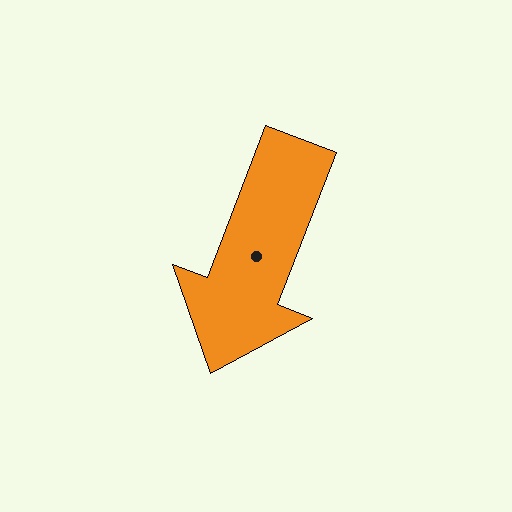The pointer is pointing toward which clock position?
Roughly 7 o'clock.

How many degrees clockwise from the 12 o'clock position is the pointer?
Approximately 201 degrees.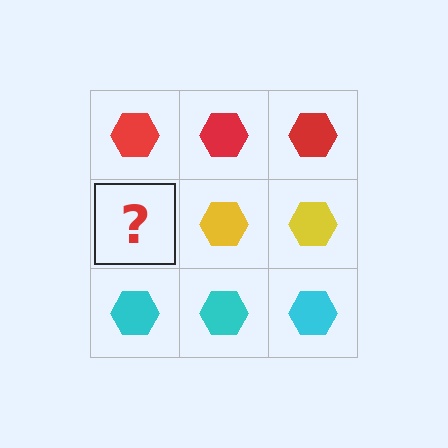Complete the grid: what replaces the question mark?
The question mark should be replaced with a yellow hexagon.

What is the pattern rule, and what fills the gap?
The rule is that each row has a consistent color. The gap should be filled with a yellow hexagon.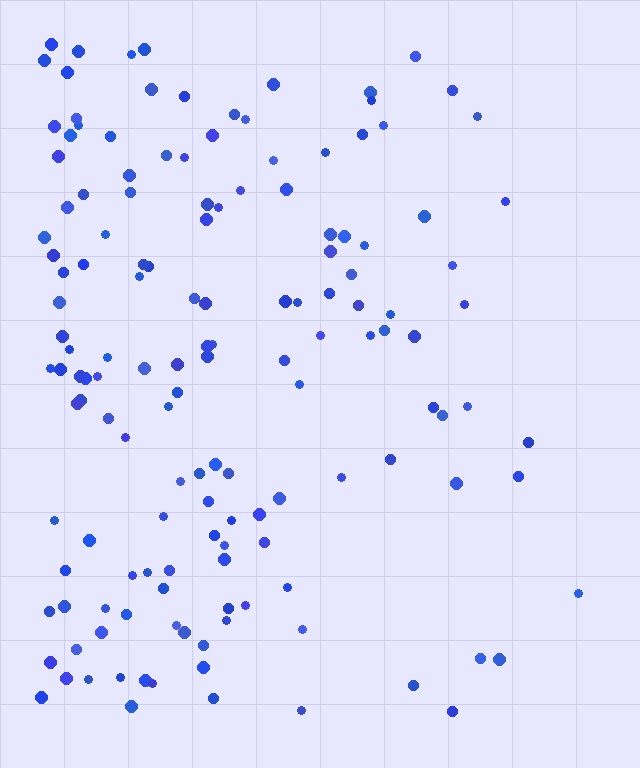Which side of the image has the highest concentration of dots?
The left.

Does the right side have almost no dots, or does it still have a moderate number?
Still a moderate number, just noticeably fewer than the left.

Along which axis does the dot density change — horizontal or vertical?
Horizontal.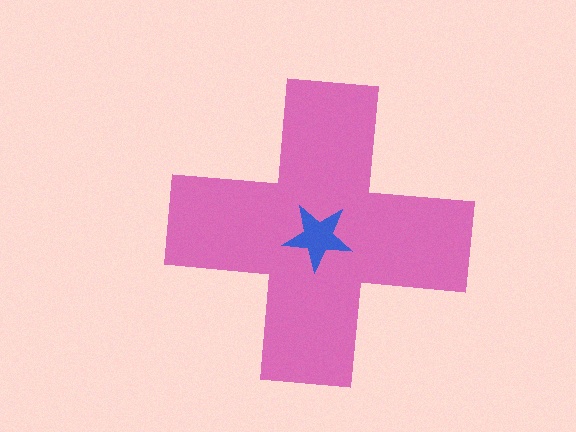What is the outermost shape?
The pink cross.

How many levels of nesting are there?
2.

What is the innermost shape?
The blue star.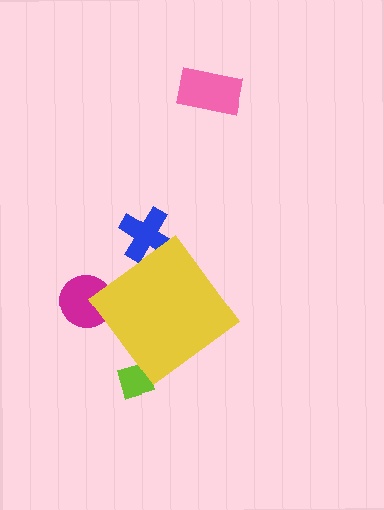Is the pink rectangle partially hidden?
No, the pink rectangle is fully visible.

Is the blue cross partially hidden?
Yes, the blue cross is partially hidden behind the yellow diamond.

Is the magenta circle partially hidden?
Yes, the magenta circle is partially hidden behind the yellow diamond.